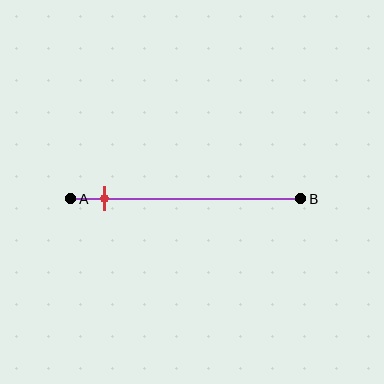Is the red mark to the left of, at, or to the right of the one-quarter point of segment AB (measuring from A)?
The red mark is to the left of the one-quarter point of segment AB.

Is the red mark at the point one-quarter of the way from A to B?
No, the mark is at about 15% from A, not at the 25% one-quarter point.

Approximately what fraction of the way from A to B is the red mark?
The red mark is approximately 15% of the way from A to B.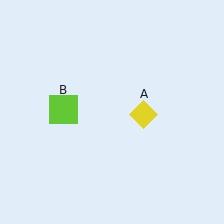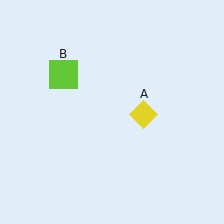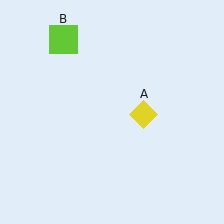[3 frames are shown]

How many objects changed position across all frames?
1 object changed position: lime square (object B).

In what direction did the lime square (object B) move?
The lime square (object B) moved up.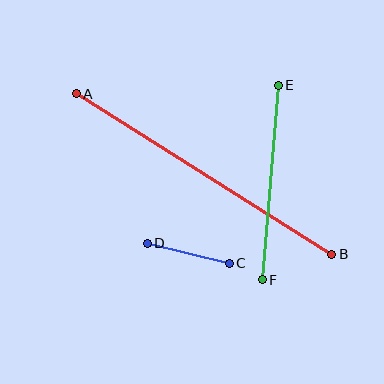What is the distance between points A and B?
The distance is approximately 302 pixels.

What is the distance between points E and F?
The distance is approximately 195 pixels.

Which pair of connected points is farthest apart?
Points A and B are farthest apart.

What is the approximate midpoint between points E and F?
The midpoint is at approximately (270, 183) pixels.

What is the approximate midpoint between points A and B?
The midpoint is at approximately (204, 174) pixels.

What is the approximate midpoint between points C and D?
The midpoint is at approximately (188, 253) pixels.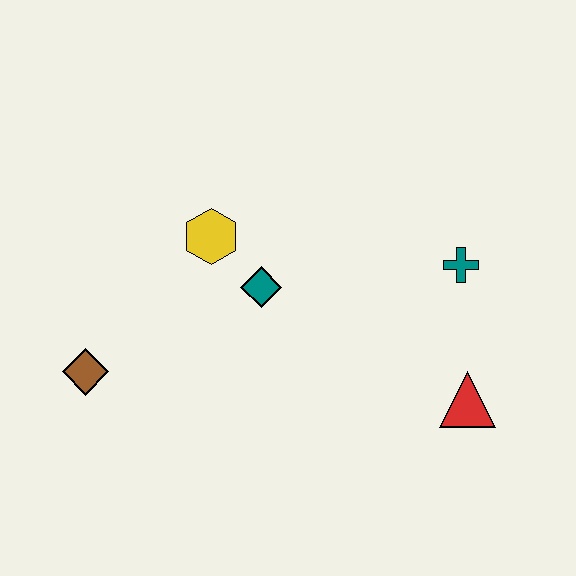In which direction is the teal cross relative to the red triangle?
The teal cross is above the red triangle.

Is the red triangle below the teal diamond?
Yes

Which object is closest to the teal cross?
The red triangle is closest to the teal cross.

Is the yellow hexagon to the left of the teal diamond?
Yes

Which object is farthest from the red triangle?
The brown diamond is farthest from the red triangle.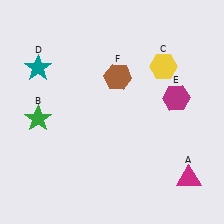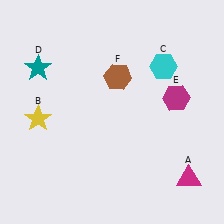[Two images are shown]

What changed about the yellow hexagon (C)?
In Image 1, C is yellow. In Image 2, it changed to cyan.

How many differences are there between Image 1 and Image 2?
There are 2 differences between the two images.